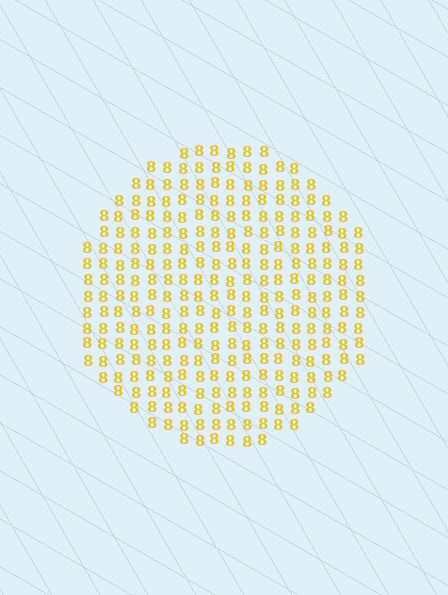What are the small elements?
The small elements are digit 8's.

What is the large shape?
The large shape is a circle.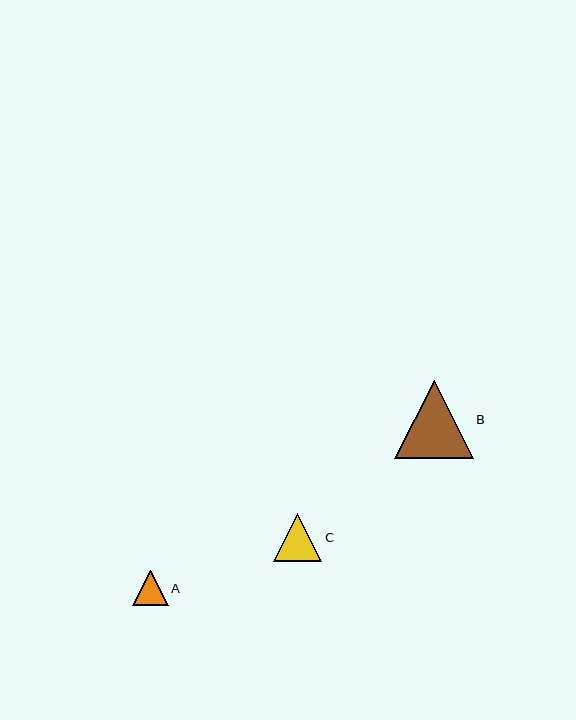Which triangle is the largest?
Triangle B is the largest with a size of approximately 78 pixels.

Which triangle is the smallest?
Triangle A is the smallest with a size of approximately 36 pixels.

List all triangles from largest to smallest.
From largest to smallest: B, C, A.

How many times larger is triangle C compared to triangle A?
Triangle C is approximately 1.3 times the size of triangle A.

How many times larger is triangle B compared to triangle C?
Triangle B is approximately 1.6 times the size of triangle C.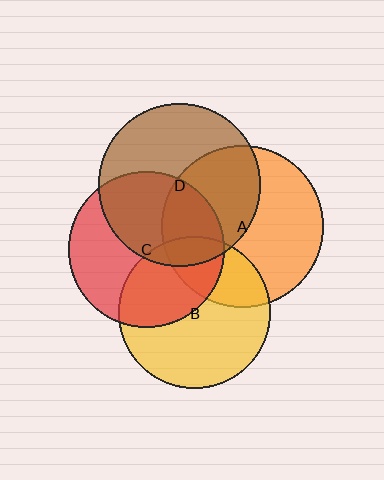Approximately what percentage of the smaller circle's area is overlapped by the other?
Approximately 10%.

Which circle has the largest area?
Circle D (brown).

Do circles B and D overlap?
Yes.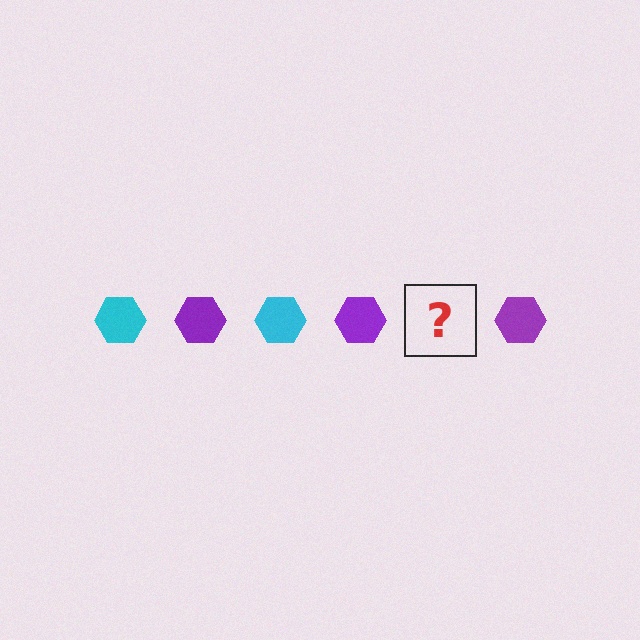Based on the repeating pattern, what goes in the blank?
The blank should be a cyan hexagon.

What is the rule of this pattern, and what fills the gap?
The rule is that the pattern cycles through cyan, purple hexagons. The gap should be filled with a cyan hexagon.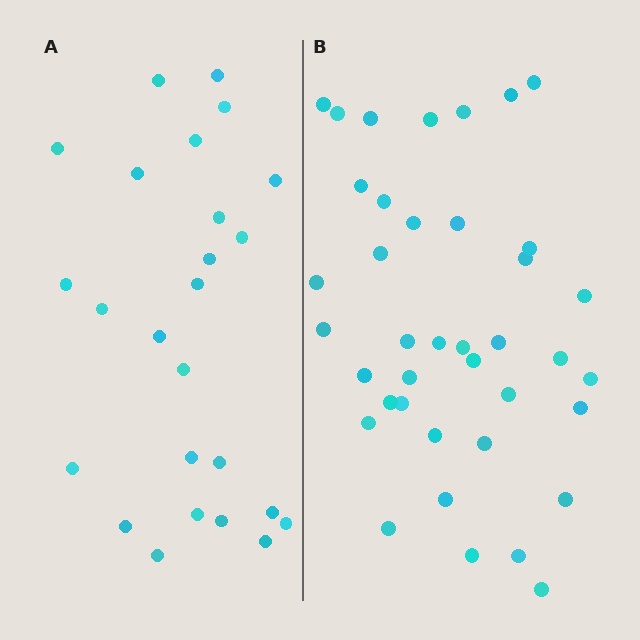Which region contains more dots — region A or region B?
Region B (the right region) has more dots.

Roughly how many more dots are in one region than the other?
Region B has approximately 15 more dots than region A.